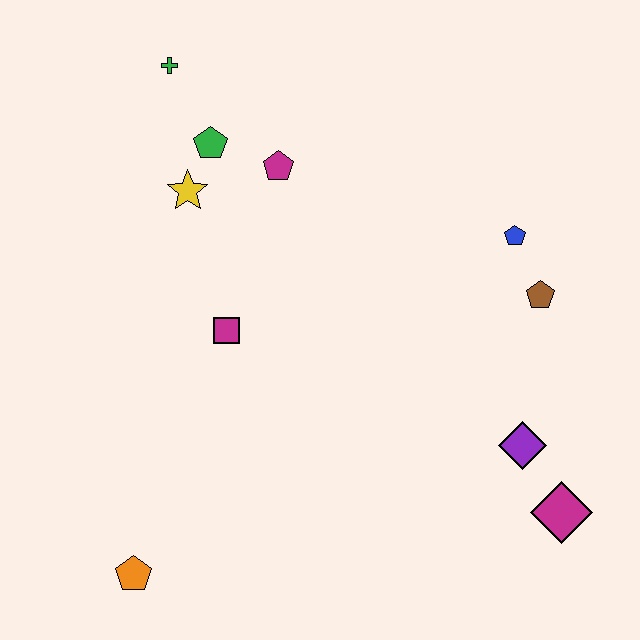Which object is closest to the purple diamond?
The magenta diamond is closest to the purple diamond.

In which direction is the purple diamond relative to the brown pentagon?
The purple diamond is below the brown pentagon.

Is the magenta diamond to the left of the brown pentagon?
No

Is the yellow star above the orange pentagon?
Yes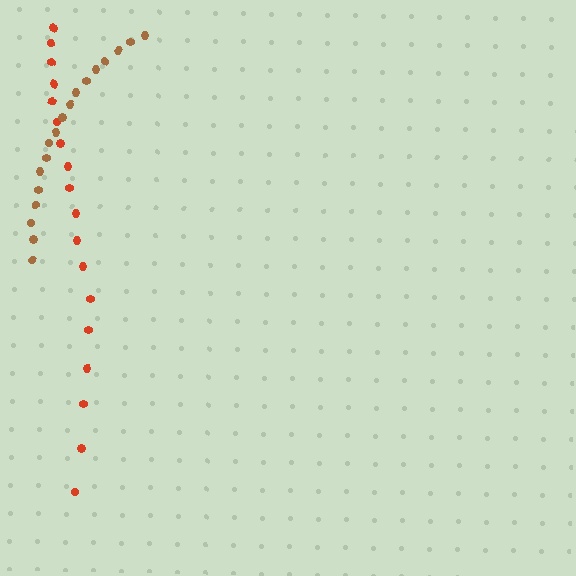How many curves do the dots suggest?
There are 2 distinct paths.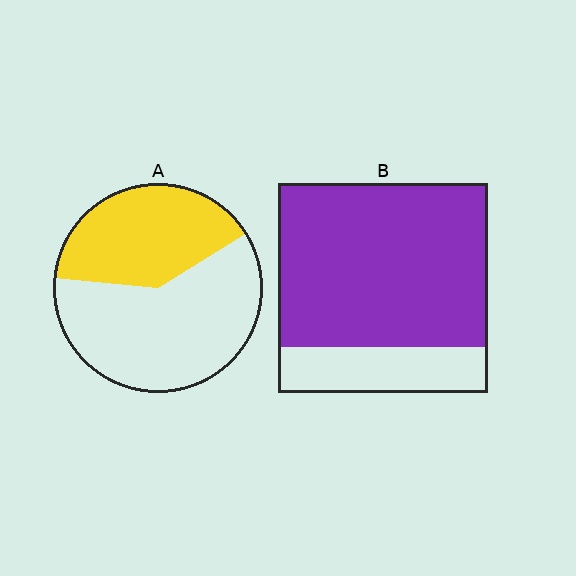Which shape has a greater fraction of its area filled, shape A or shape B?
Shape B.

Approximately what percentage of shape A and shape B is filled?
A is approximately 40% and B is approximately 80%.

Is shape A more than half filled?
No.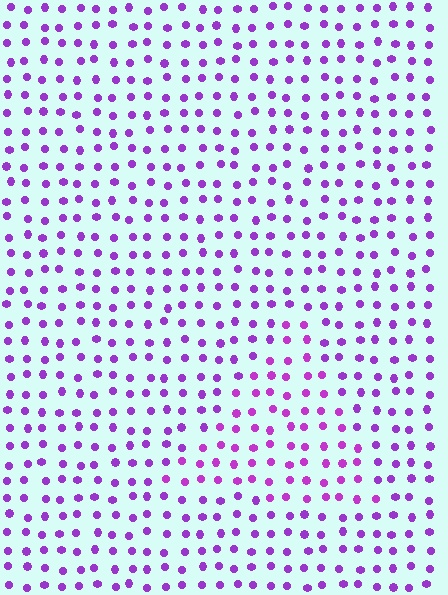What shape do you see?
I see a triangle.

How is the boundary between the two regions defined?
The boundary is defined purely by a slight shift in hue (about 17 degrees). Spacing, size, and orientation are identical on both sides.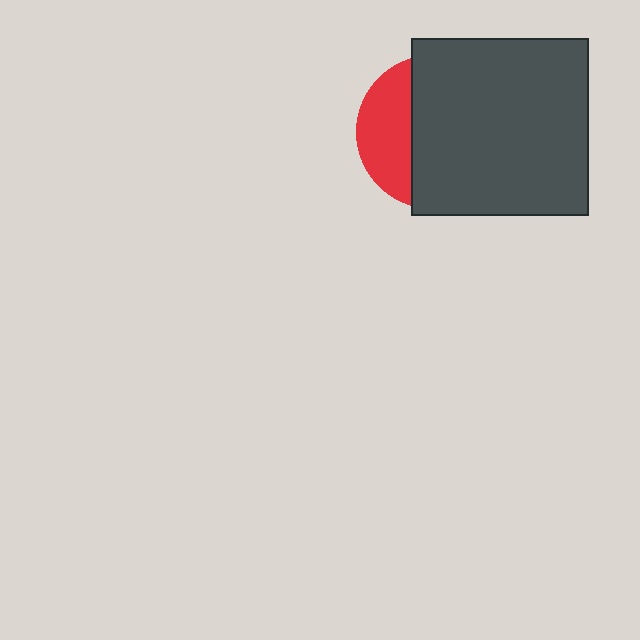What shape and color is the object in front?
The object in front is a dark gray square.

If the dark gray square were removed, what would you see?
You would see the complete red circle.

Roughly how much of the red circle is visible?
A small part of it is visible (roughly 32%).